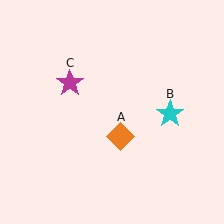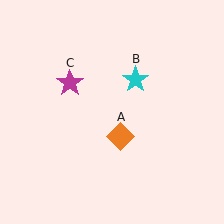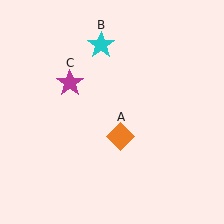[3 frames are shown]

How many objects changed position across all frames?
1 object changed position: cyan star (object B).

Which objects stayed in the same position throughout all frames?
Orange diamond (object A) and magenta star (object C) remained stationary.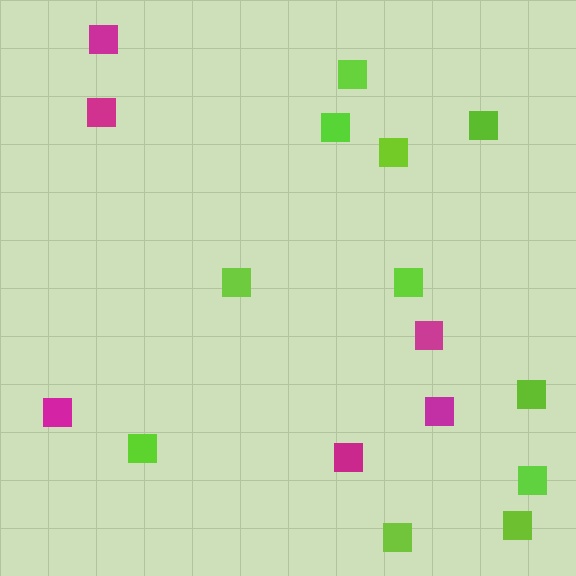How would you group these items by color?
There are 2 groups: one group of lime squares (11) and one group of magenta squares (6).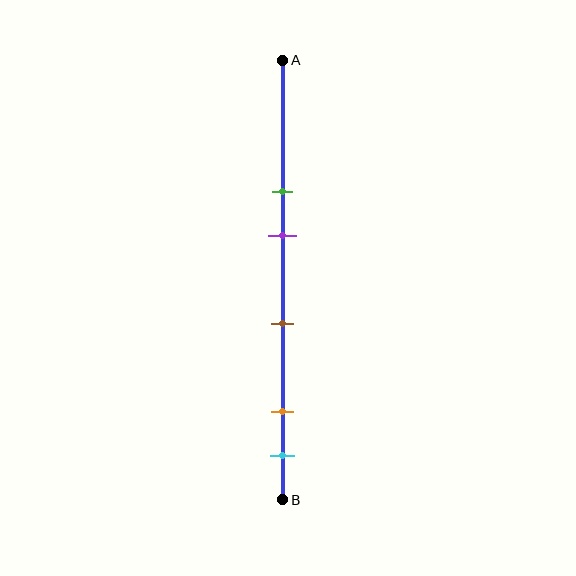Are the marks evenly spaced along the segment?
No, the marks are not evenly spaced.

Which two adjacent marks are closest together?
The orange and cyan marks are the closest adjacent pair.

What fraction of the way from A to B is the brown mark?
The brown mark is approximately 60% (0.6) of the way from A to B.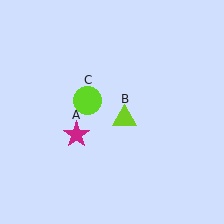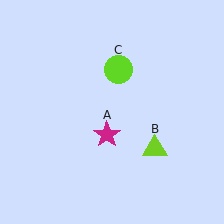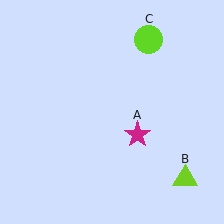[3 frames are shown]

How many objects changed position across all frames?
3 objects changed position: magenta star (object A), lime triangle (object B), lime circle (object C).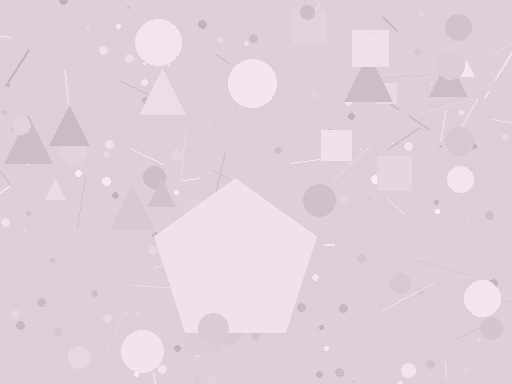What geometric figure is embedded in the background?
A pentagon is embedded in the background.